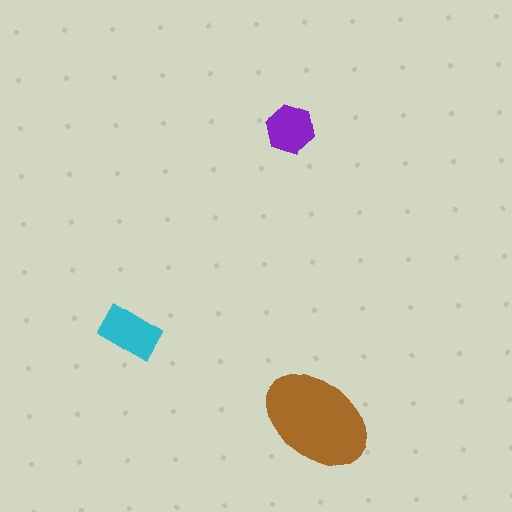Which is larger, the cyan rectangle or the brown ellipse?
The brown ellipse.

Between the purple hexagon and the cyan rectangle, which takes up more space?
The cyan rectangle.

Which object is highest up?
The purple hexagon is topmost.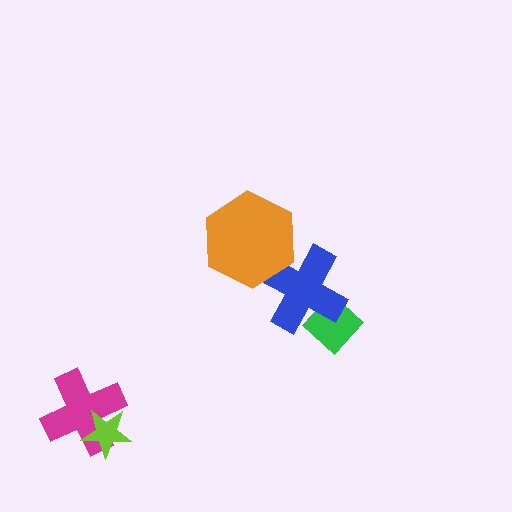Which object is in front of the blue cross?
The orange hexagon is in front of the blue cross.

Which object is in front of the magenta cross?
The lime star is in front of the magenta cross.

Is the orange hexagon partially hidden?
No, no other shape covers it.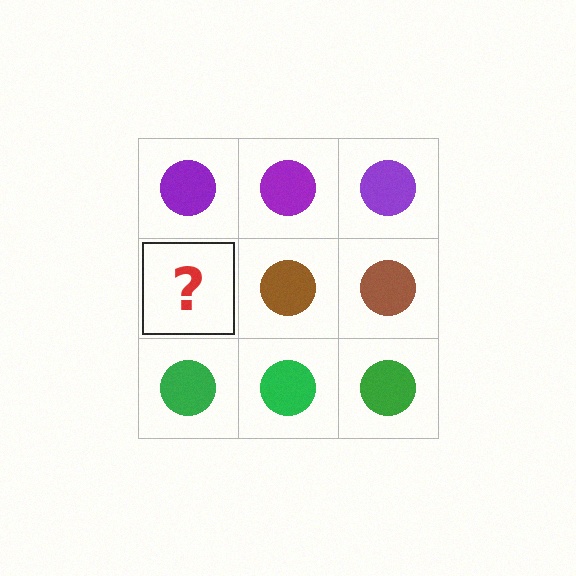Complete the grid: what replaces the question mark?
The question mark should be replaced with a brown circle.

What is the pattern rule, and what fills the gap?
The rule is that each row has a consistent color. The gap should be filled with a brown circle.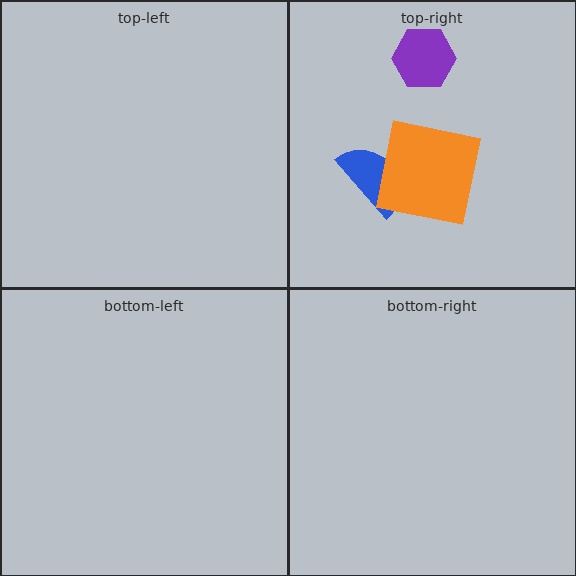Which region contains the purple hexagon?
The top-right region.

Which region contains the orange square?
The top-right region.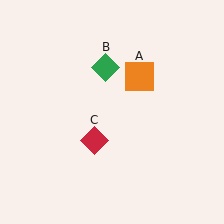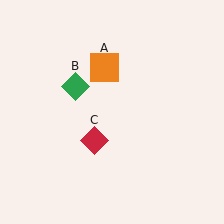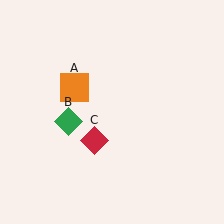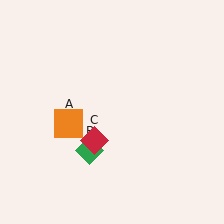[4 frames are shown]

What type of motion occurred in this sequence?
The orange square (object A), green diamond (object B) rotated counterclockwise around the center of the scene.